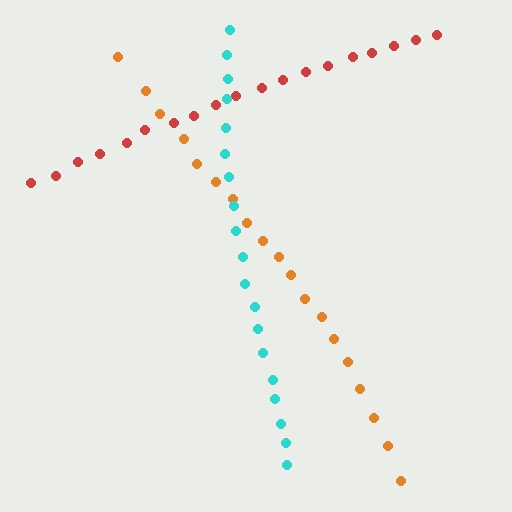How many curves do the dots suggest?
There are 3 distinct paths.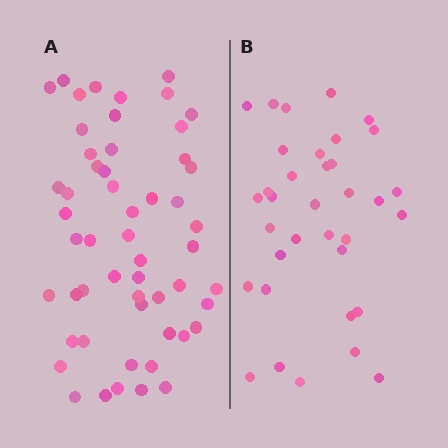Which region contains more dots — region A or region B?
Region A (the left region) has more dots.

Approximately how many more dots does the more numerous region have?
Region A has approximately 20 more dots than region B.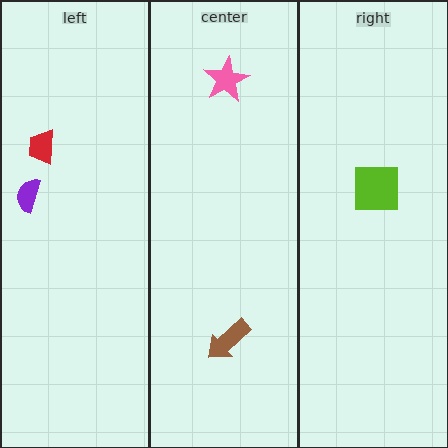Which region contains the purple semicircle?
The left region.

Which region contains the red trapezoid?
The left region.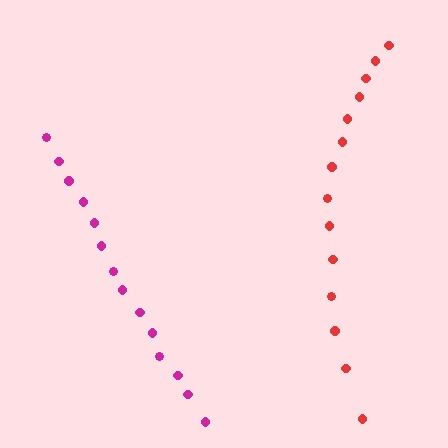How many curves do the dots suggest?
There are 2 distinct paths.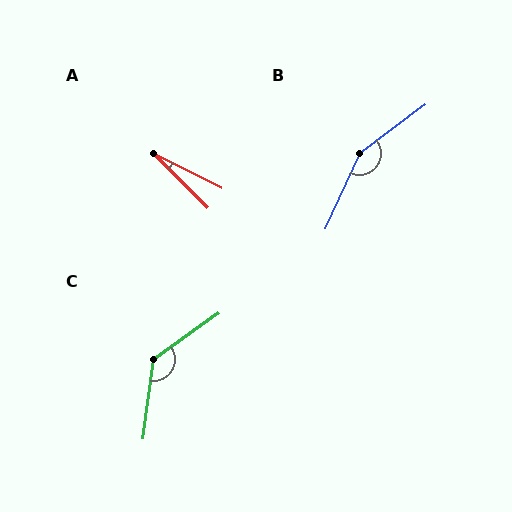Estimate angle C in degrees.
Approximately 132 degrees.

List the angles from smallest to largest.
A (19°), C (132°), B (151°).